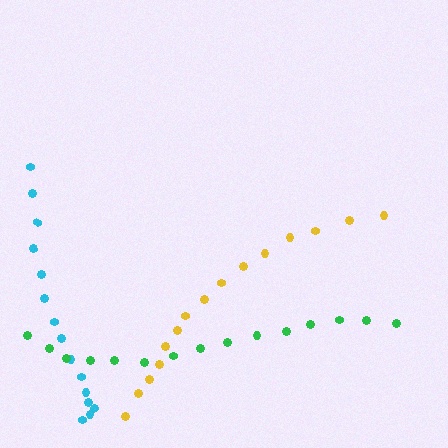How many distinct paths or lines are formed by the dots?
There are 3 distinct paths.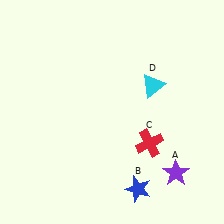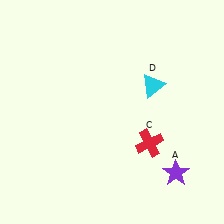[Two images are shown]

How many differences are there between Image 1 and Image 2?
There is 1 difference between the two images.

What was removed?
The blue star (B) was removed in Image 2.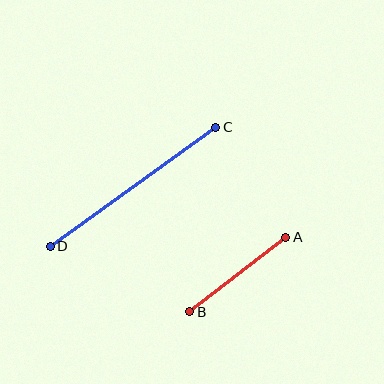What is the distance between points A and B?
The distance is approximately 121 pixels.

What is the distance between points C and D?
The distance is approximately 204 pixels.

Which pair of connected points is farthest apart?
Points C and D are farthest apart.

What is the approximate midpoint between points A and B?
The midpoint is at approximately (238, 275) pixels.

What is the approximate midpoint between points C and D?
The midpoint is at approximately (133, 187) pixels.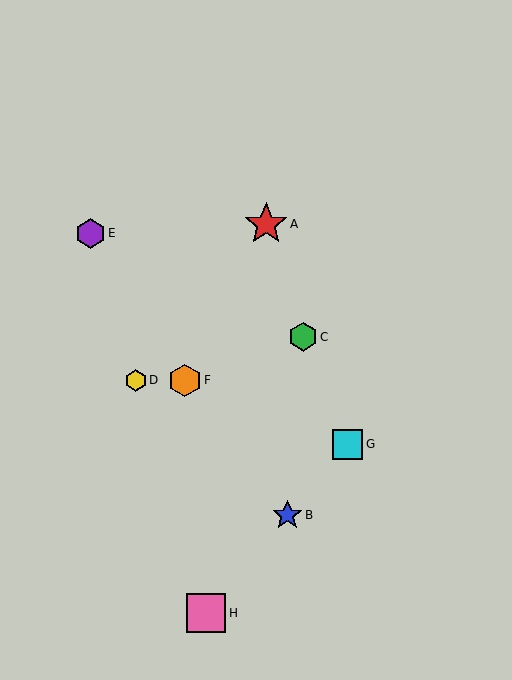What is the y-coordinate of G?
Object G is at y≈444.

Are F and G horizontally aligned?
No, F is at y≈380 and G is at y≈444.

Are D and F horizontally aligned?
Yes, both are at y≈380.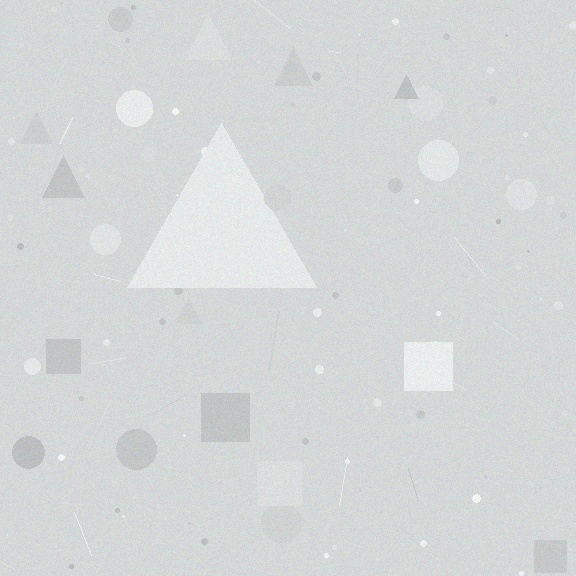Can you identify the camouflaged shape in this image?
The camouflaged shape is a triangle.